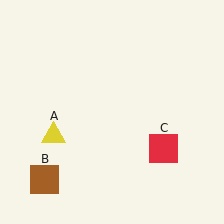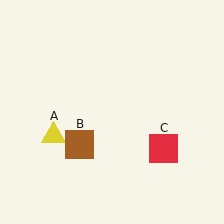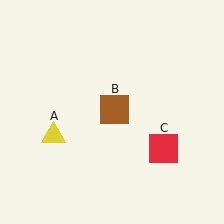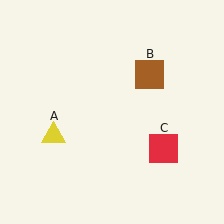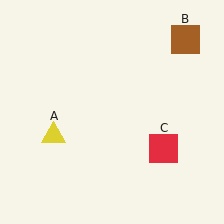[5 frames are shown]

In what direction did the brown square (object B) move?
The brown square (object B) moved up and to the right.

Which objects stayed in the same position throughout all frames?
Yellow triangle (object A) and red square (object C) remained stationary.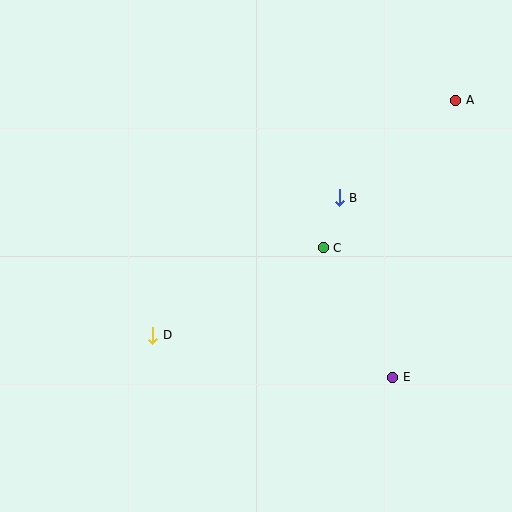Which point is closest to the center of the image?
Point C at (323, 248) is closest to the center.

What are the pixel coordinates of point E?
Point E is at (393, 377).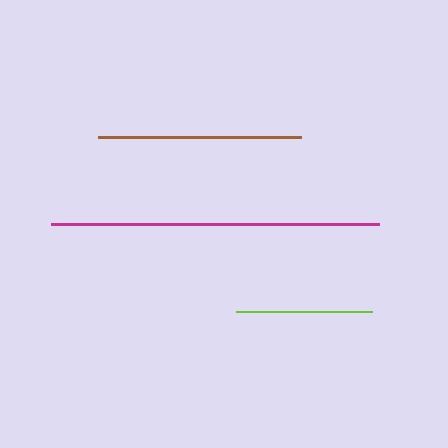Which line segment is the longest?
The magenta line is the longest at approximately 328 pixels.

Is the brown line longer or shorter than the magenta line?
The magenta line is longer than the brown line.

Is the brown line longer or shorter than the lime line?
The brown line is longer than the lime line.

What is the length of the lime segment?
The lime segment is approximately 136 pixels long.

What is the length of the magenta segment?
The magenta segment is approximately 328 pixels long.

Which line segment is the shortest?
The lime line is the shortest at approximately 136 pixels.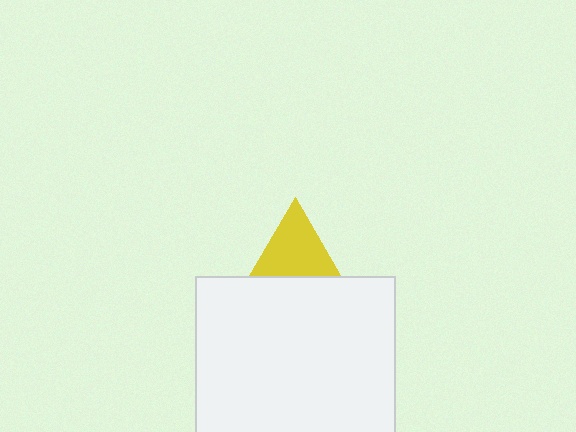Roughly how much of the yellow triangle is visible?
About half of it is visible (roughly 64%).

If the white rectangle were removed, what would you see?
You would see the complete yellow triangle.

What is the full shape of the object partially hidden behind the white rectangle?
The partially hidden object is a yellow triangle.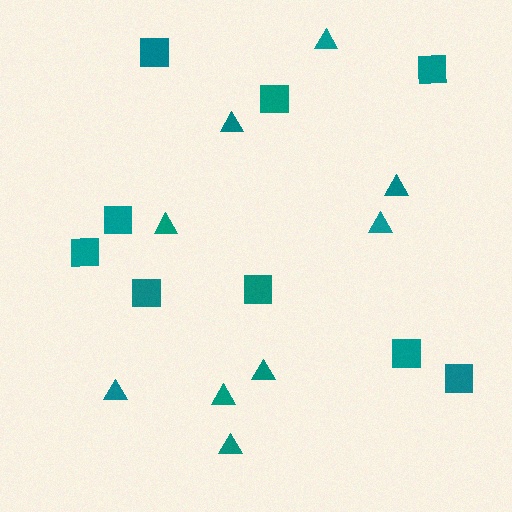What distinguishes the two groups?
There are 2 groups: one group of squares (9) and one group of triangles (9).